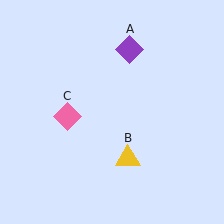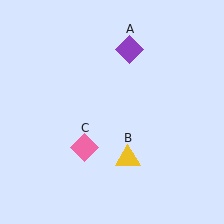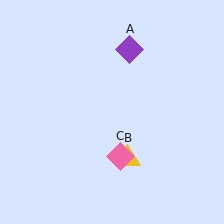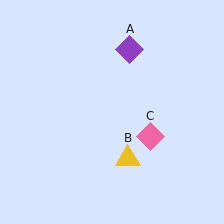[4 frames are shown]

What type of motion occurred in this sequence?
The pink diamond (object C) rotated counterclockwise around the center of the scene.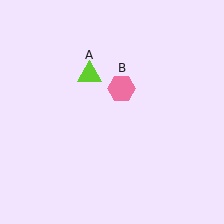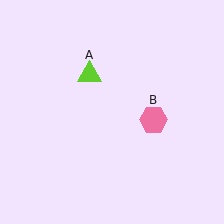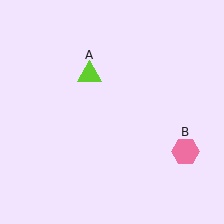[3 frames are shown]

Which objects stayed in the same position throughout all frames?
Lime triangle (object A) remained stationary.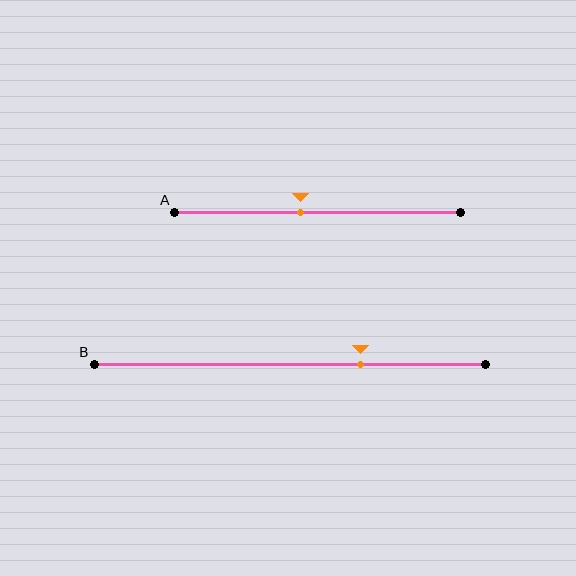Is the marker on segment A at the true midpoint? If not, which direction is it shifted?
No, the marker on segment A is shifted to the left by about 6% of the segment length.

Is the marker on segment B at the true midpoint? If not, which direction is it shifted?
No, the marker on segment B is shifted to the right by about 18% of the segment length.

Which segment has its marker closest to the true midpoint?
Segment A has its marker closest to the true midpoint.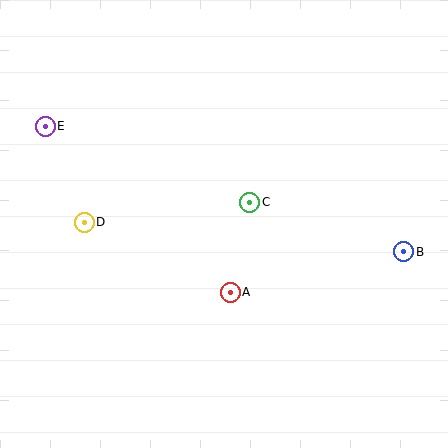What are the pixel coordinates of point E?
Point E is at (45, 126).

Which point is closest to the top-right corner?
Point B is closest to the top-right corner.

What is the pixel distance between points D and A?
The distance between D and A is 162 pixels.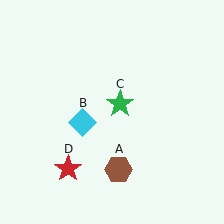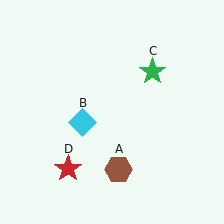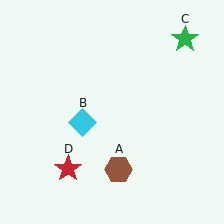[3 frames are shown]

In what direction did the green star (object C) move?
The green star (object C) moved up and to the right.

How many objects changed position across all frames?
1 object changed position: green star (object C).